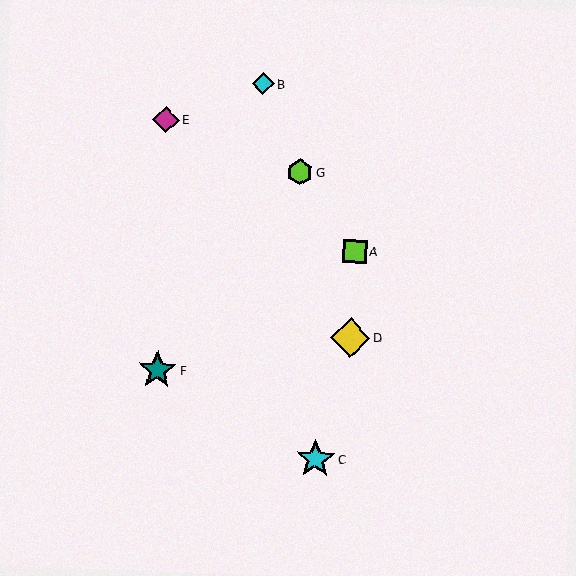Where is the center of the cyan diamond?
The center of the cyan diamond is at (263, 83).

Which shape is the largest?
The yellow diamond (labeled D) is the largest.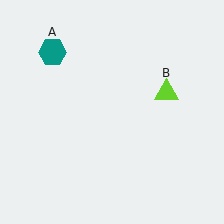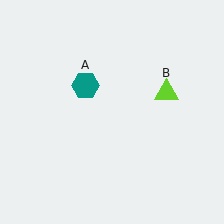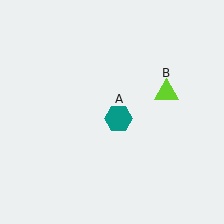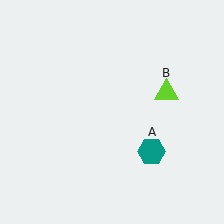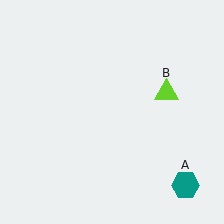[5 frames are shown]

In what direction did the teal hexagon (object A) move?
The teal hexagon (object A) moved down and to the right.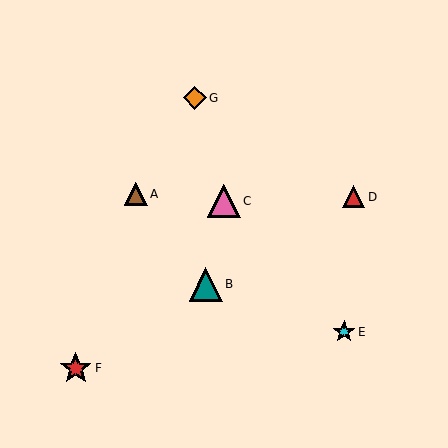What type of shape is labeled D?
Shape D is a red triangle.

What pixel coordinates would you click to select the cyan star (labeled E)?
Click at (344, 332) to select the cyan star E.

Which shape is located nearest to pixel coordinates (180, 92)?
The orange diamond (labeled G) at (195, 98) is nearest to that location.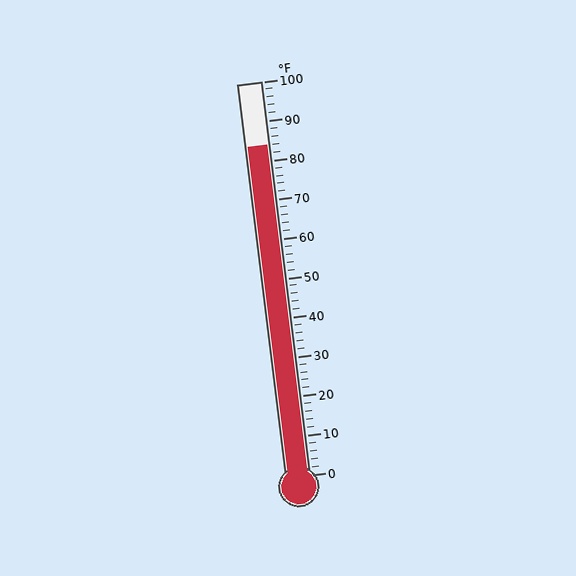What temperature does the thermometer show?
The thermometer shows approximately 84°F.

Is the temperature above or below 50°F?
The temperature is above 50°F.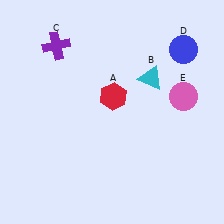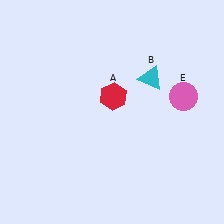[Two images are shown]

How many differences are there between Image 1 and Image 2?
There are 2 differences between the two images.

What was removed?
The blue circle (D), the purple cross (C) were removed in Image 2.